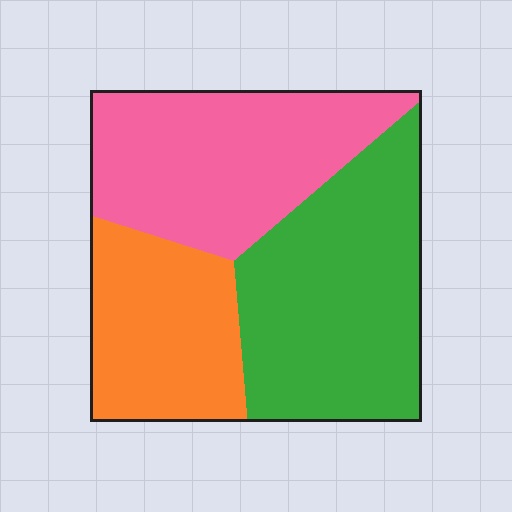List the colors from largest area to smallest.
From largest to smallest: green, pink, orange.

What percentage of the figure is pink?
Pink takes up between a quarter and a half of the figure.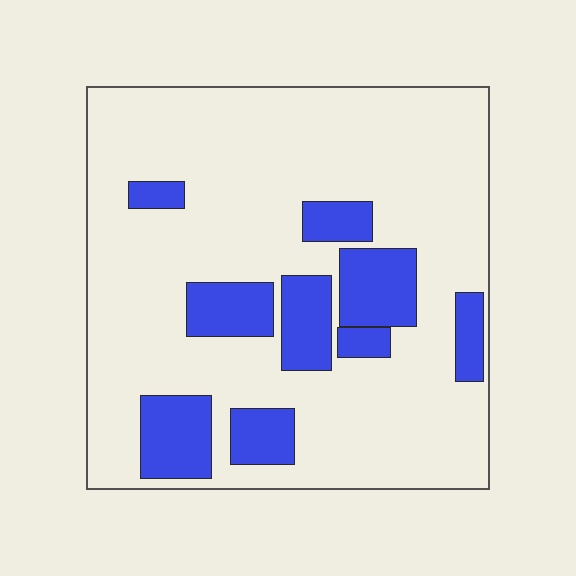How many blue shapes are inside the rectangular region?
9.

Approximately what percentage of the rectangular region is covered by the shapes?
Approximately 20%.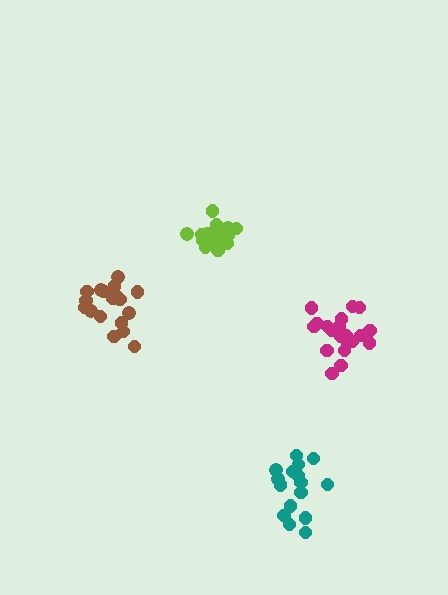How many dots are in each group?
Group 1: 18 dots, Group 2: 16 dots, Group 3: 21 dots, Group 4: 16 dots (71 total).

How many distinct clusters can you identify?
There are 4 distinct clusters.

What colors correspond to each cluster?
The clusters are colored: brown, teal, magenta, lime.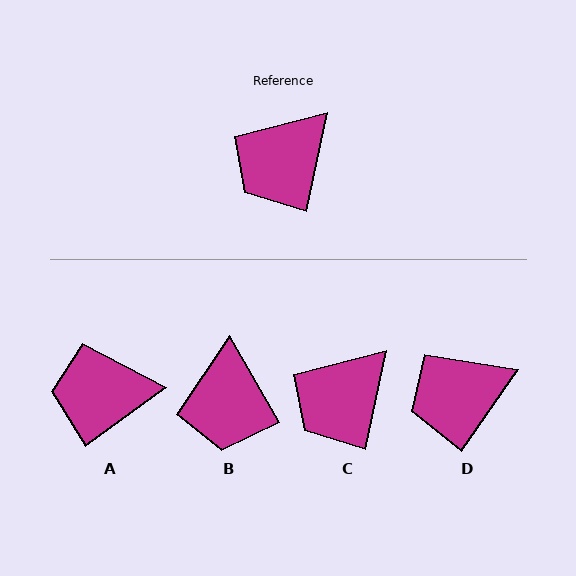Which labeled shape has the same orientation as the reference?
C.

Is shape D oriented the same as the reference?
No, it is off by about 23 degrees.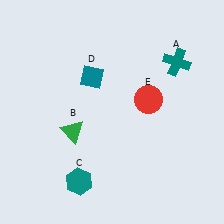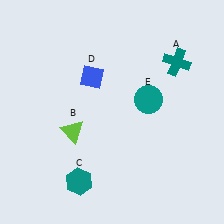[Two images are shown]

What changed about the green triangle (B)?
In Image 1, B is green. In Image 2, it changed to lime.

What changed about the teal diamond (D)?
In Image 1, D is teal. In Image 2, it changed to blue.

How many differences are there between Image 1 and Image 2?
There are 3 differences between the two images.